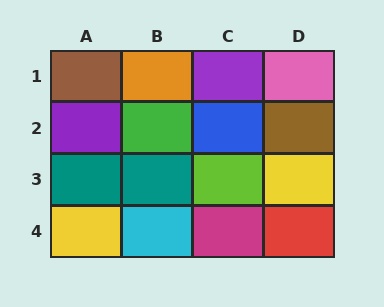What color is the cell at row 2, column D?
Brown.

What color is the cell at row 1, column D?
Pink.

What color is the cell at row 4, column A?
Yellow.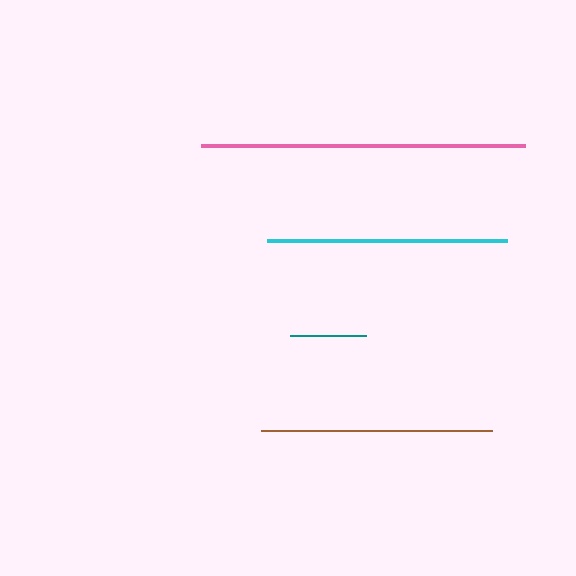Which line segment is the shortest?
The teal line is the shortest at approximately 76 pixels.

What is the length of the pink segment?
The pink segment is approximately 324 pixels long.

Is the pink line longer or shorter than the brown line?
The pink line is longer than the brown line.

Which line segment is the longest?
The pink line is the longest at approximately 324 pixels.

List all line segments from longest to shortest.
From longest to shortest: pink, cyan, brown, teal.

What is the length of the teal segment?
The teal segment is approximately 76 pixels long.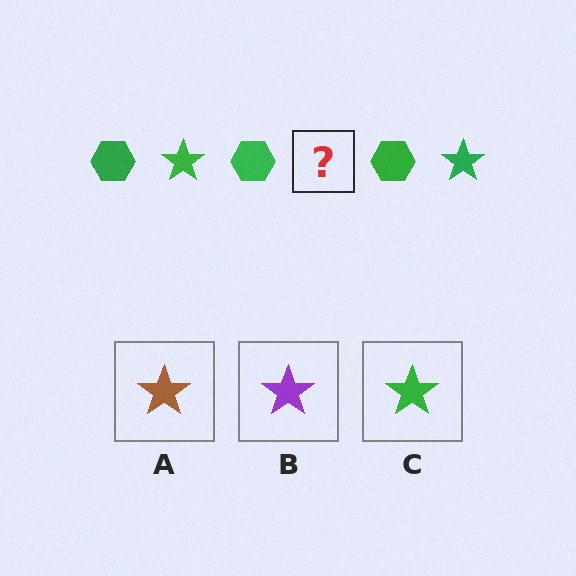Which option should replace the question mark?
Option C.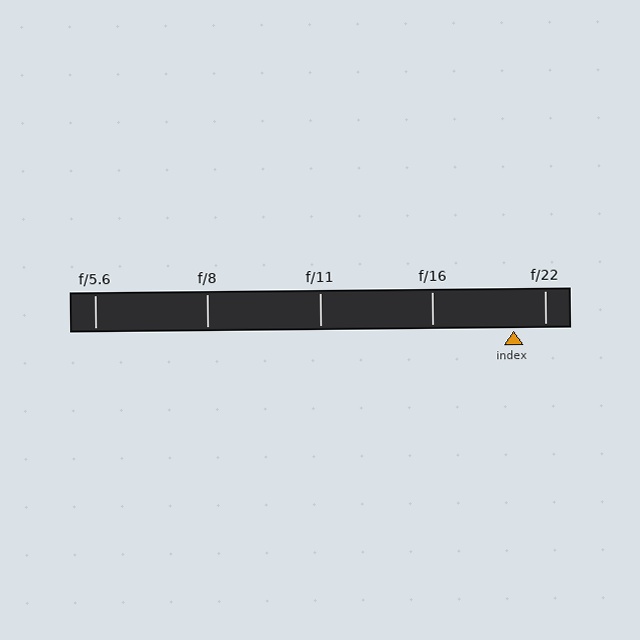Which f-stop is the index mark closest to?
The index mark is closest to f/22.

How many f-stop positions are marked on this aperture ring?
There are 5 f-stop positions marked.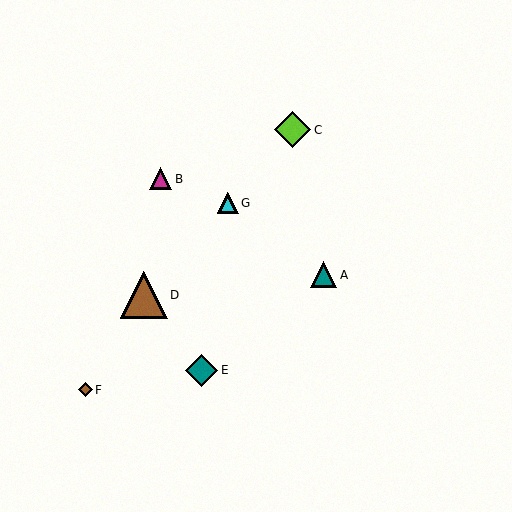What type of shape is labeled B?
Shape B is a magenta triangle.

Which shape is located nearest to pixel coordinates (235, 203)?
The cyan triangle (labeled G) at (228, 203) is nearest to that location.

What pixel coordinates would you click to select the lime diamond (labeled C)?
Click at (292, 130) to select the lime diamond C.